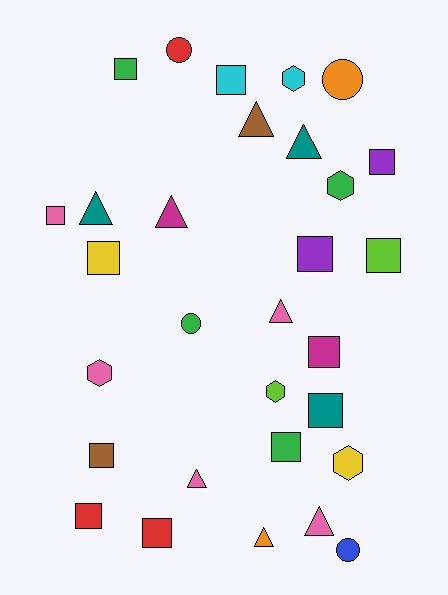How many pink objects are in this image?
There are 5 pink objects.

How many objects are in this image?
There are 30 objects.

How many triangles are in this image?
There are 8 triangles.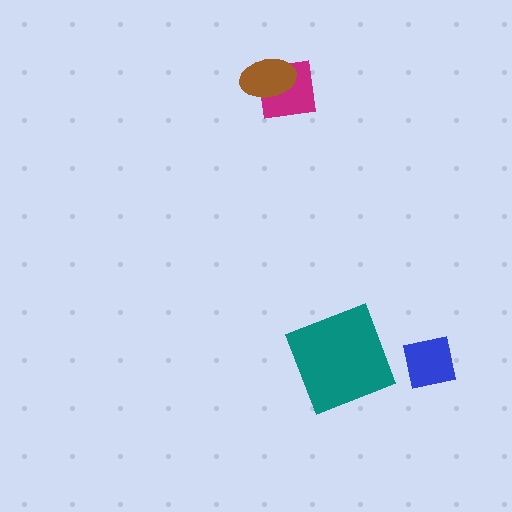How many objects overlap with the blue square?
0 objects overlap with the blue square.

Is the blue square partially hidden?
No, no other shape covers it.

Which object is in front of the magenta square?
The brown ellipse is in front of the magenta square.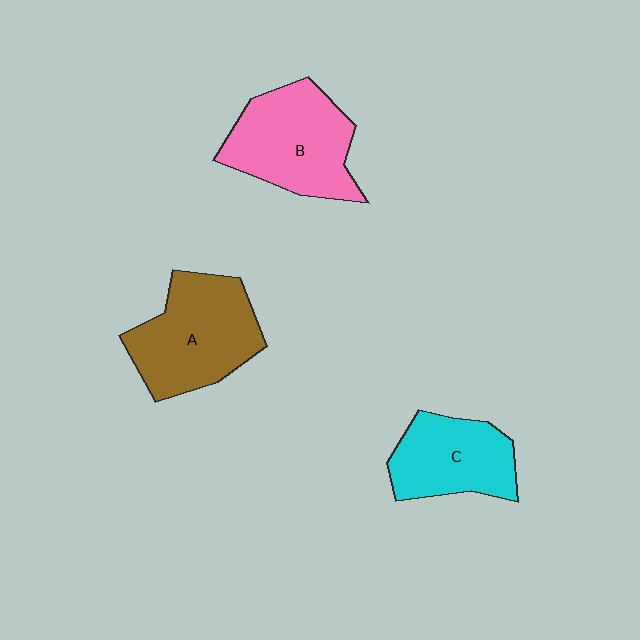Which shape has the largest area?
Shape A (brown).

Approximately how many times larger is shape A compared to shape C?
Approximately 1.3 times.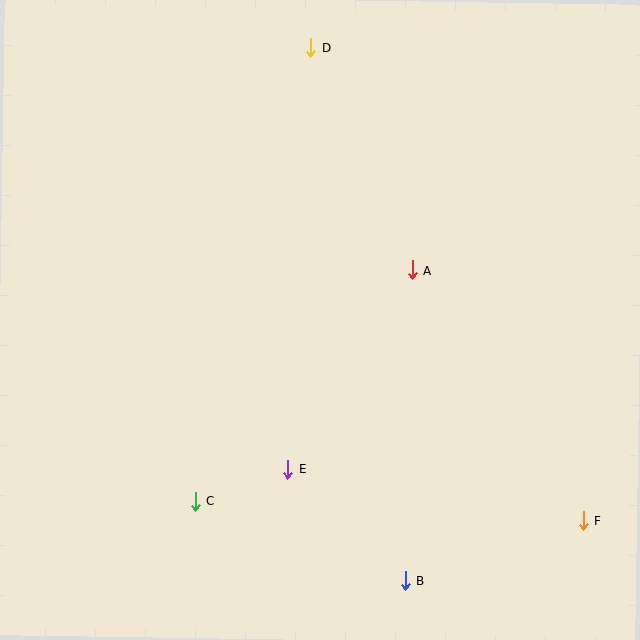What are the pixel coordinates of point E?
Point E is at (287, 469).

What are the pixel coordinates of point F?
Point F is at (583, 521).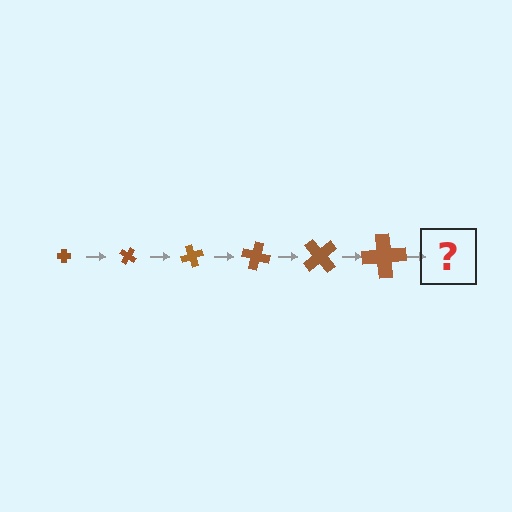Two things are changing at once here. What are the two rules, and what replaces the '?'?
The two rules are that the cross grows larger each step and it rotates 35 degrees each step. The '?' should be a cross, larger than the previous one and rotated 210 degrees from the start.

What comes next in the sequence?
The next element should be a cross, larger than the previous one and rotated 210 degrees from the start.